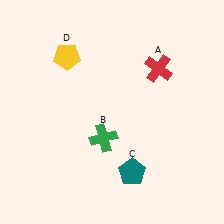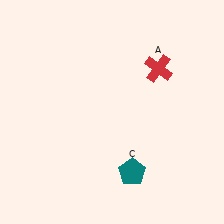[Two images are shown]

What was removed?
The green cross (B), the yellow pentagon (D) were removed in Image 2.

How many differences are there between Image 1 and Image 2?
There are 2 differences between the two images.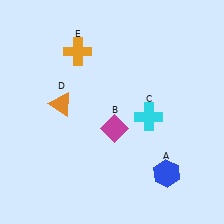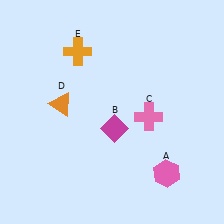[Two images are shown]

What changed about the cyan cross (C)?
In Image 1, C is cyan. In Image 2, it changed to pink.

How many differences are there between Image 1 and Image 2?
There are 2 differences between the two images.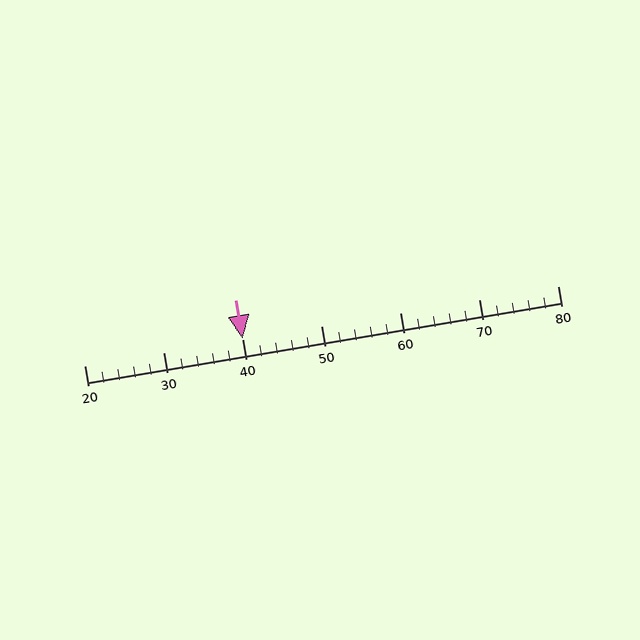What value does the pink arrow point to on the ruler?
The pink arrow points to approximately 40.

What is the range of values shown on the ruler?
The ruler shows values from 20 to 80.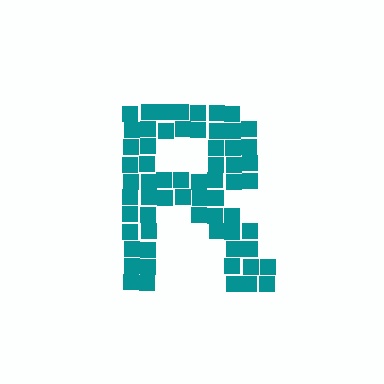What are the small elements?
The small elements are squares.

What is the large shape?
The large shape is the letter R.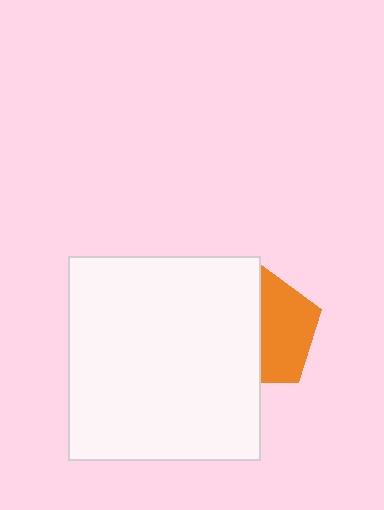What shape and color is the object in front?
The object in front is a white rectangle.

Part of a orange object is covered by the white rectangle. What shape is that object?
It is a pentagon.